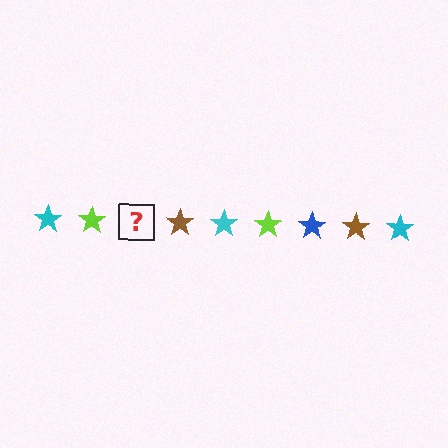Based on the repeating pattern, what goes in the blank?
The blank should be a blue star.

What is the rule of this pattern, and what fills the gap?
The rule is that the pattern cycles through cyan, lime, blue, brown stars. The gap should be filled with a blue star.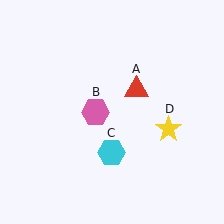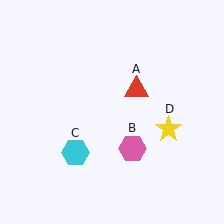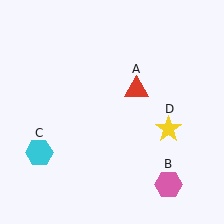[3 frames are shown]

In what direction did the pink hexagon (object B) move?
The pink hexagon (object B) moved down and to the right.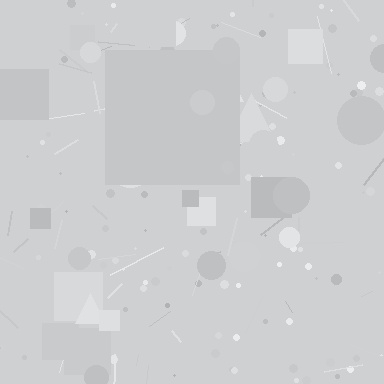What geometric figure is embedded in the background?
A square is embedded in the background.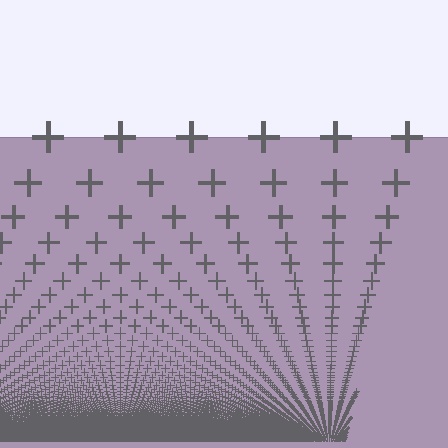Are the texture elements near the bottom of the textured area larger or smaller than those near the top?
Smaller. The gradient is inverted — elements near the bottom are smaller and denser.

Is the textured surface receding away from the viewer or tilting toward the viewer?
The surface appears to tilt toward the viewer. Texture elements get larger and sparser toward the top.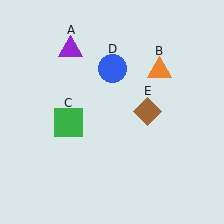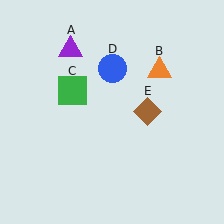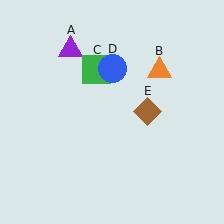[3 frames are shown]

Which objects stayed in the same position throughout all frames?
Purple triangle (object A) and orange triangle (object B) and blue circle (object D) and brown diamond (object E) remained stationary.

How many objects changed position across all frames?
1 object changed position: green square (object C).